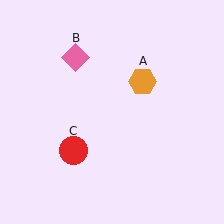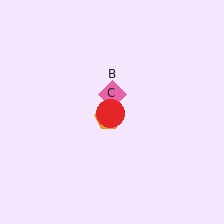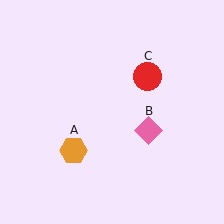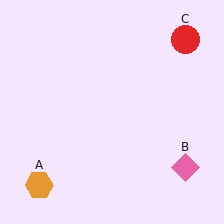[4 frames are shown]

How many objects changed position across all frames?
3 objects changed position: orange hexagon (object A), pink diamond (object B), red circle (object C).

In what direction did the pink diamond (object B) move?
The pink diamond (object B) moved down and to the right.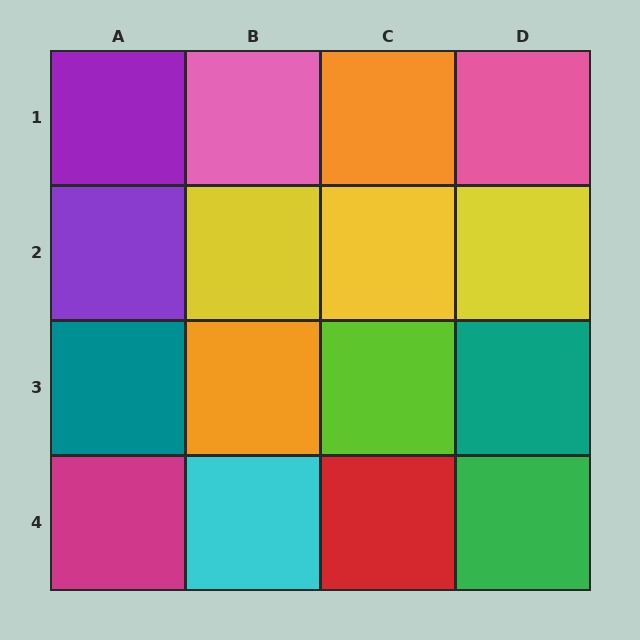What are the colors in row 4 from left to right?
Magenta, cyan, red, green.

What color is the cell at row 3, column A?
Teal.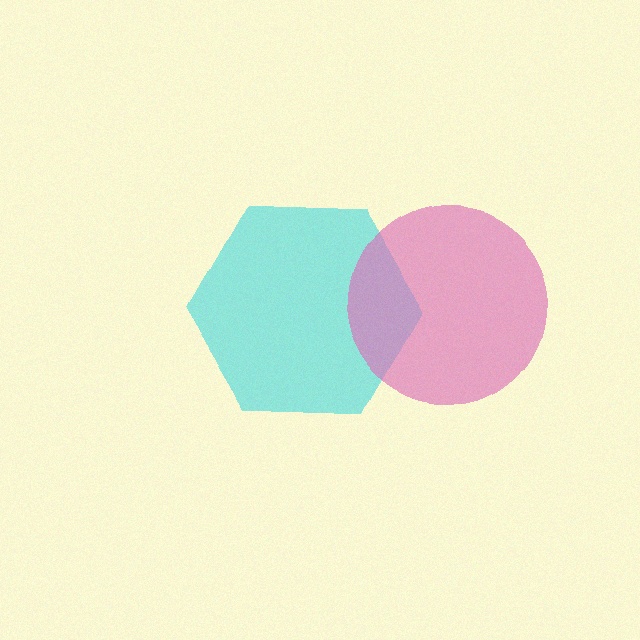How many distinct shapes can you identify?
There are 2 distinct shapes: a cyan hexagon, a pink circle.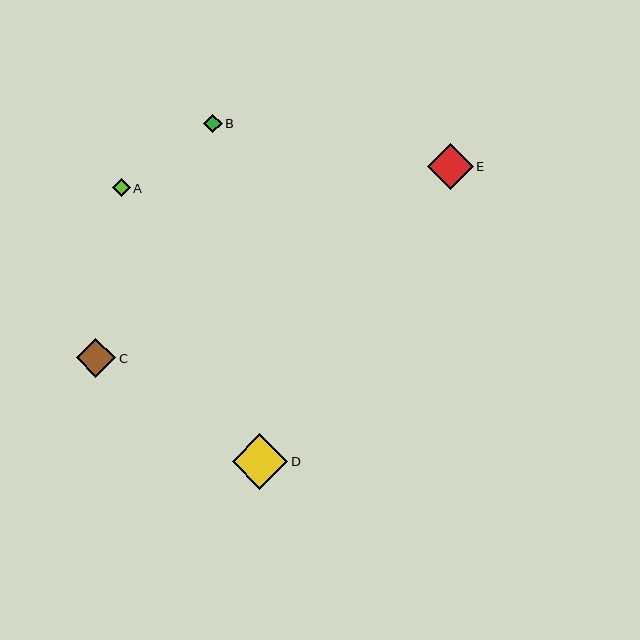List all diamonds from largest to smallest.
From largest to smallest: D, E, C, B, A.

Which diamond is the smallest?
Diamond A is the smallest with a size of approximately 17 pixels.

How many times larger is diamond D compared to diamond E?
Diamond D is approximately 1.2 times the size of diamond E.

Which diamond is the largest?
Diamond D is the largest with a size of approximately 56 pixels.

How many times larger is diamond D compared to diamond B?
Diamond D is approximately 3.0 times the size of diamond B.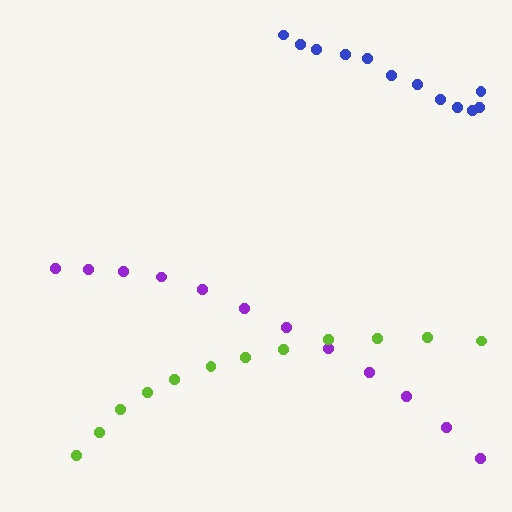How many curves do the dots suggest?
There are 3 distinct paths.